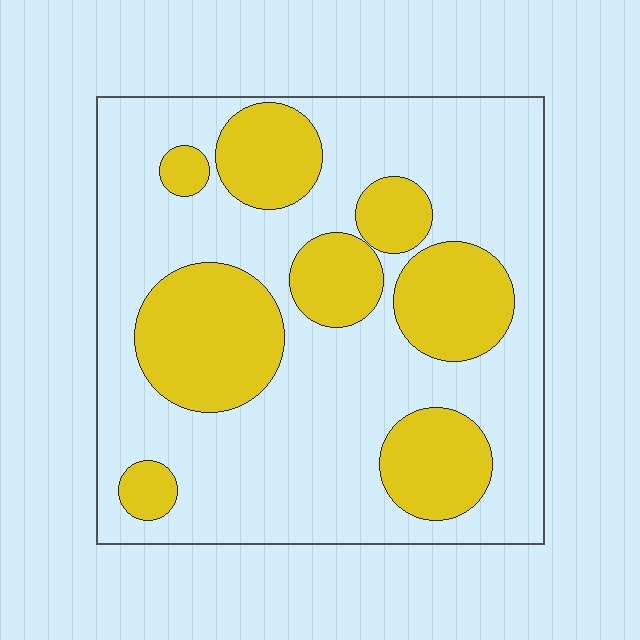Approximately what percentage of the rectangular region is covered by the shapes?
Approximately 35%.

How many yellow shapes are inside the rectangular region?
8.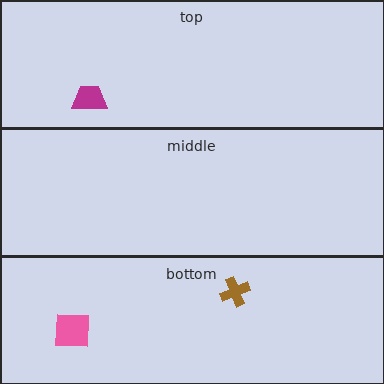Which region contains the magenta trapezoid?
The top region.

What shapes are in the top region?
The magenta trapezoid.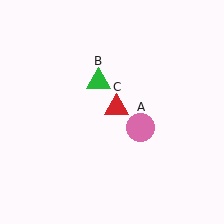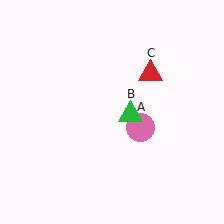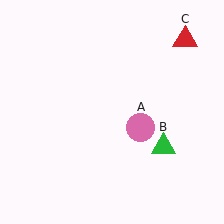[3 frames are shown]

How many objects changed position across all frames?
2 objects changed position: green triangle (object B), red triangle (object C).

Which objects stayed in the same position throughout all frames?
Pink circle (object A) remained stationary.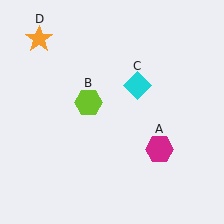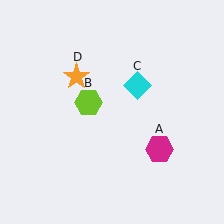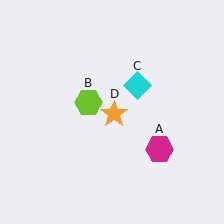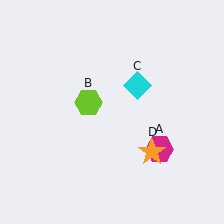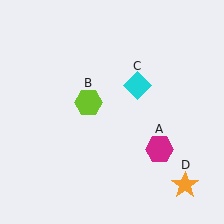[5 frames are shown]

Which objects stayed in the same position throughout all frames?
Magenta hexagon (object A) and lime hexagon (object B) and cyan diamond (object C) remained stationary.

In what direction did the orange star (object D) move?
The orange star (object D) moved down and to the right.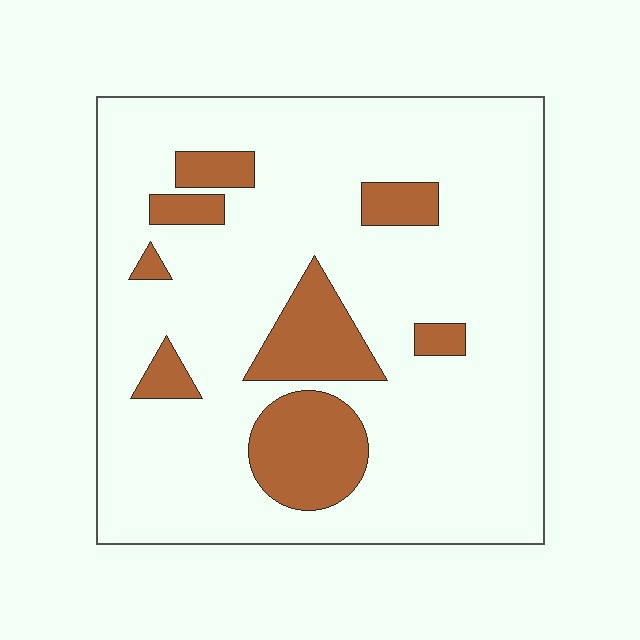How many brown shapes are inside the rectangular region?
8.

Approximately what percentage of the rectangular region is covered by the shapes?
Approximately 15%.